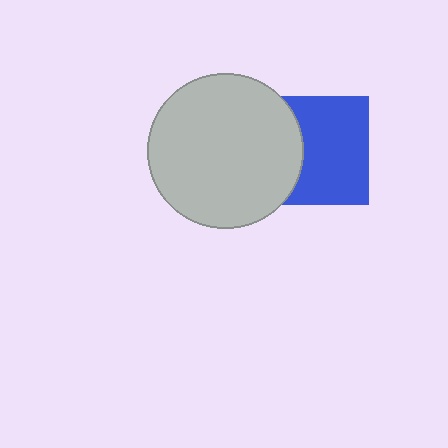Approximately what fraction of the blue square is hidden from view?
Roughly 33% of the blue square is hidden behind the light gray circle.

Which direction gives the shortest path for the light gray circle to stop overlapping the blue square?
Moving left gives the shortest separation.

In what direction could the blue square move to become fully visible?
The blue square could move right. That would shift it out from behind the light gray circle entirely.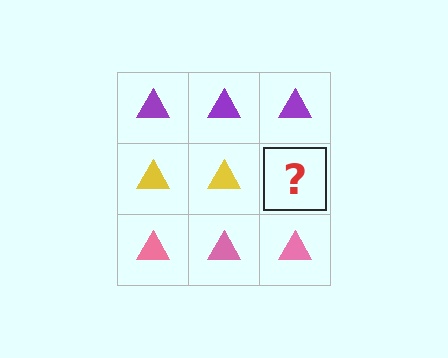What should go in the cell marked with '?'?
The missing cell should contain a yellow triangle.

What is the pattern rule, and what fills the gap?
The rule is that each row has a consistent color. The gap should be filled with a yellow triangle.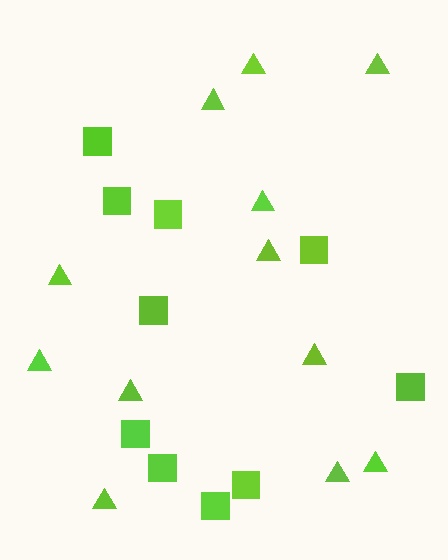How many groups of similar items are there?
There are 2 groups: one group of triangles (12) and one group of squares (10).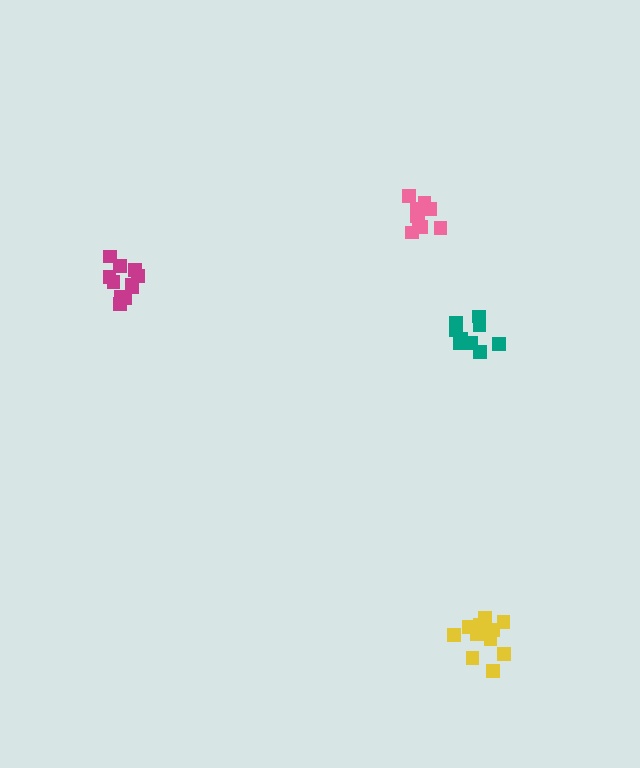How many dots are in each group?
Group 1: 9 dots, Group 2: 9 dots, Group 3: 11 dots, Group 4: 13 dots (42 total).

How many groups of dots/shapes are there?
There are 4 groups.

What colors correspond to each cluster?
The clusters are colored: pink, teal, magenta, yellow.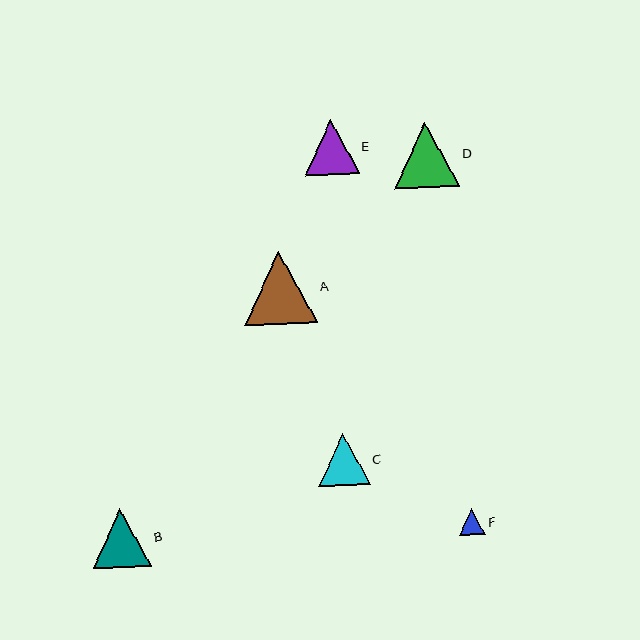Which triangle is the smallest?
Triangle F is the smallest with a size of approximately 26 pixels.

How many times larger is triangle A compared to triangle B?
Triangle A is approximately 1.3 times the size of triangle B.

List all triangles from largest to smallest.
From largest to smallest: A, D, B, E, C, F.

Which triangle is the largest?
Triangle A is the largest with a size of approximately 74 pixels.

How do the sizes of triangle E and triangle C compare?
Triangle E and triangle C are approximately the same size.